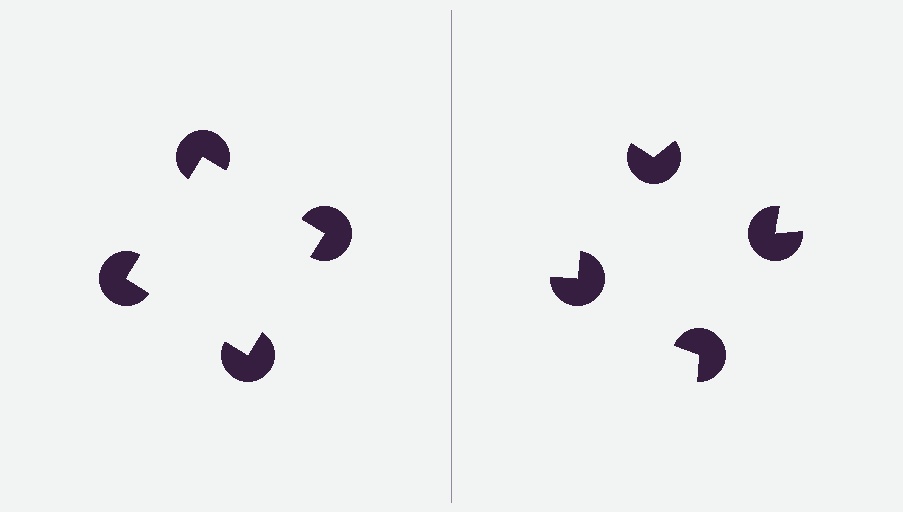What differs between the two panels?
The pac-man discs are positioned identically on both sides; only the wedge orientations differ. On the left they align to a square; on the right they are misaligned.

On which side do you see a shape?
An illusory square appears on the left side. On the right side the wedge cuts are rotated, so no coherent shape forms.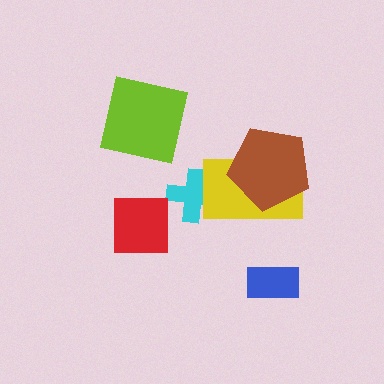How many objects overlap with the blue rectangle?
0 objects overlap with the blue rectangle.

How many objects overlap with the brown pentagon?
1 object overlaps with the brown pentagon.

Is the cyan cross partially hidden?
Yes, it is partially covered by another shape.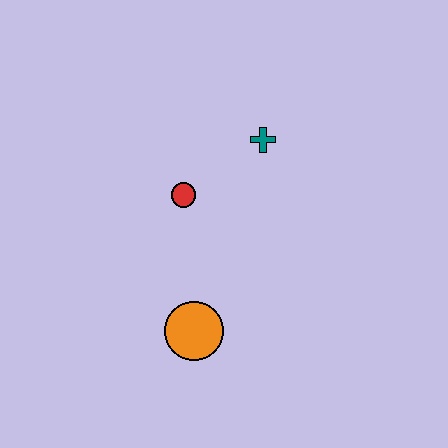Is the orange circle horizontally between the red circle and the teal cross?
Yes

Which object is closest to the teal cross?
The red circle is closest to the teal cross.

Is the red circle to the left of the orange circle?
Yes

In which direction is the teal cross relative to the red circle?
The teal cross is to the right of the red circle.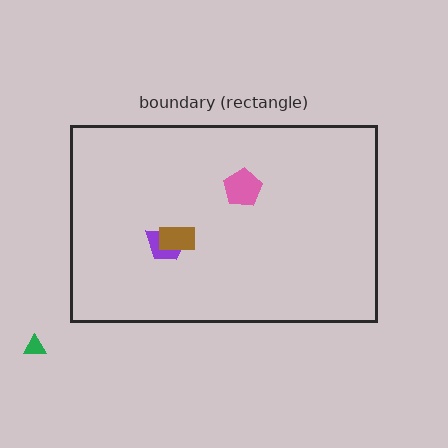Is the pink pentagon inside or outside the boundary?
Inside.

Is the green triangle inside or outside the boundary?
Outside.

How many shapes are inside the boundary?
3 inside, 1 outside.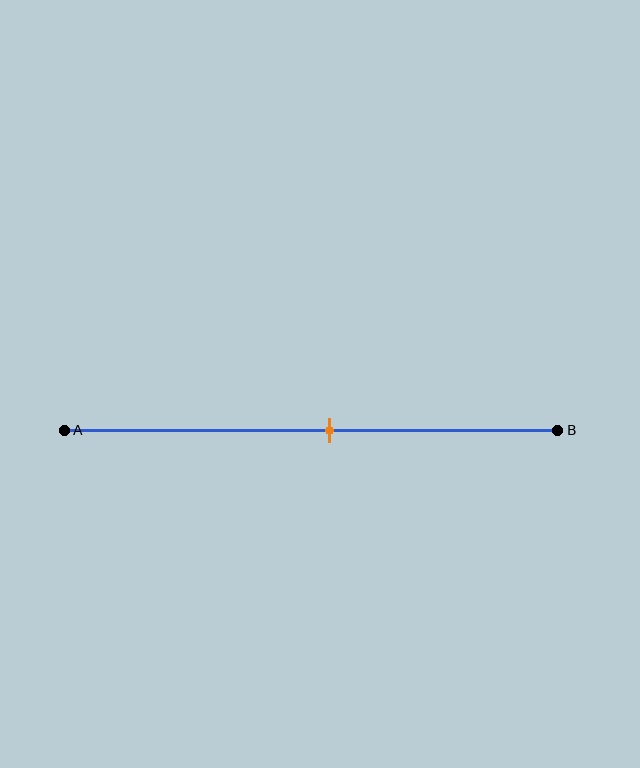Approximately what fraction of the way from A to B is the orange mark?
The orange mark is approximately 55% of the way from A to B.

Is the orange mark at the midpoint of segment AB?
No, the mark is at about 55% from A, not at the 50% midpoint.